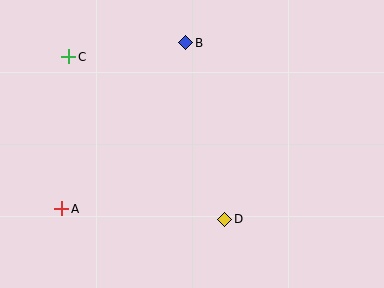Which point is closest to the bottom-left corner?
Point A is closest to the bottom-left corner.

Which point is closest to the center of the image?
Point D at (225, 219) is closest to the center.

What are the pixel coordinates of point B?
Point B is at (186, 43).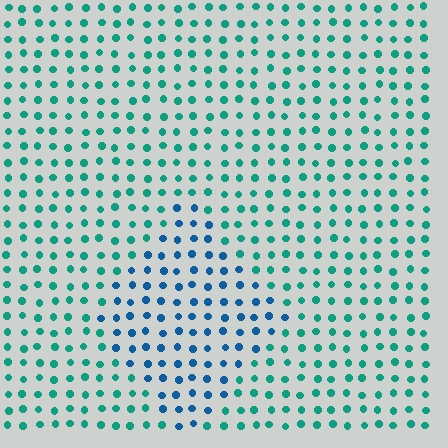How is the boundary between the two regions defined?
The boundary is defined purely by a slight shift in hue (about 40 degrees). Spacing, size, and orientation are identical on both sides.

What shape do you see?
I see a diamond.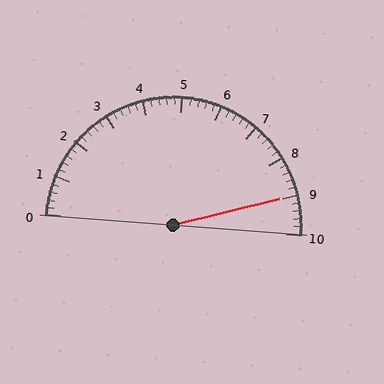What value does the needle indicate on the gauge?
The needle indicates approximately 9.0.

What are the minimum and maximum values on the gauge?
The gauge ranges from 0 to 10.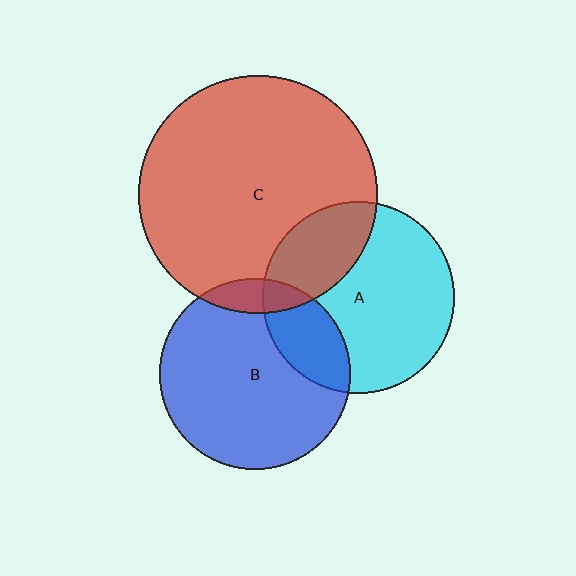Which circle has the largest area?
Circle C (red).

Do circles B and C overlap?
Yes.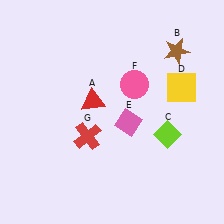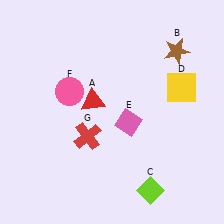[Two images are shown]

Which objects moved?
The objects that moved are: the lime diamond (C), the pink circle (F).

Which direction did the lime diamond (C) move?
The lime diamond (C) moved down.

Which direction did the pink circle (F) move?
The pink circle (F) moved left.